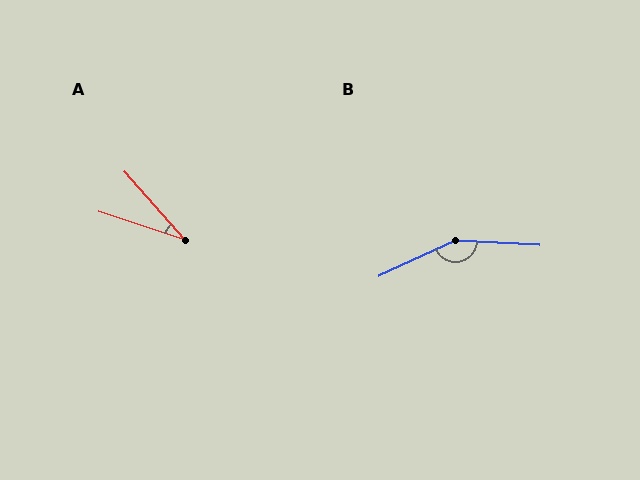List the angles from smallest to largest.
A (30°), B (153°).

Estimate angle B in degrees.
Approximately 153 degrees.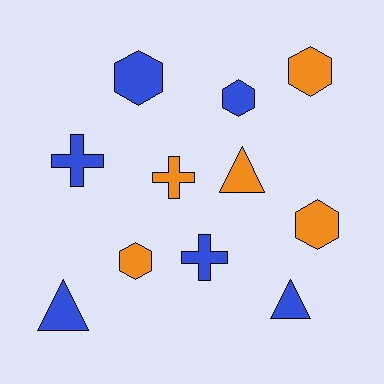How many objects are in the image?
There are 11 objects.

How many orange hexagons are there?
There are 3 orange hexagons.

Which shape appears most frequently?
Hexagon, with 5 objects.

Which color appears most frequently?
Blue, with 6 objects.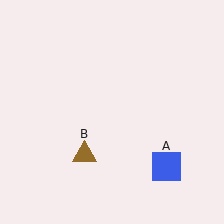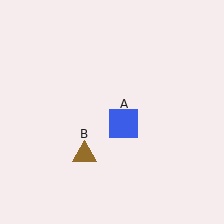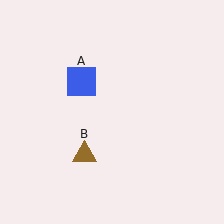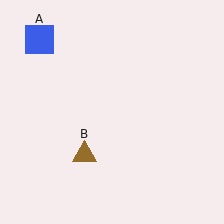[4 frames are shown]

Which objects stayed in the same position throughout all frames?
Brown triangle (object B) remained stationary.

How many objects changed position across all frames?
1 object changed position: blue square (object A).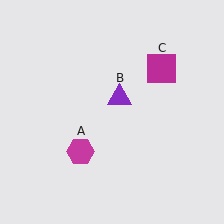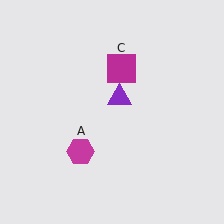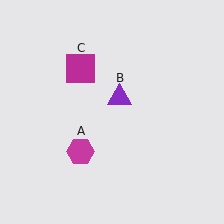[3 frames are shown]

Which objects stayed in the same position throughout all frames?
Magenta hexagon (object A) and purple triangle (object B) remained stationary.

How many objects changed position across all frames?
1 object changed position: magenta square (object C).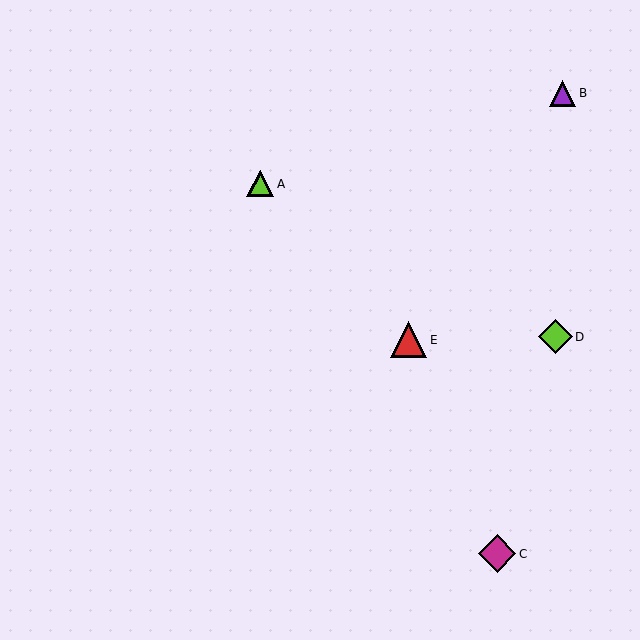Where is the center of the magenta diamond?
The center of the magenta diamond is at (497, 554).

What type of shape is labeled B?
Shape B is a purple triangle.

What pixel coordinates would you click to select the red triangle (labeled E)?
Click at (409, 340) to select the red triangle E.